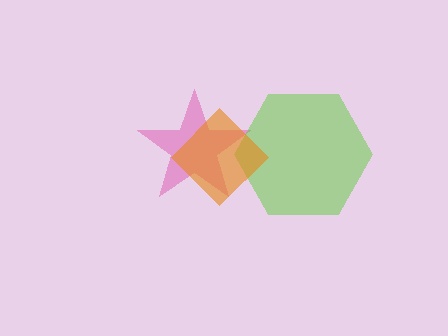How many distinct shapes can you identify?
There are 3 distinct shapes: a pink star, a lime hexagon, an orange diamond.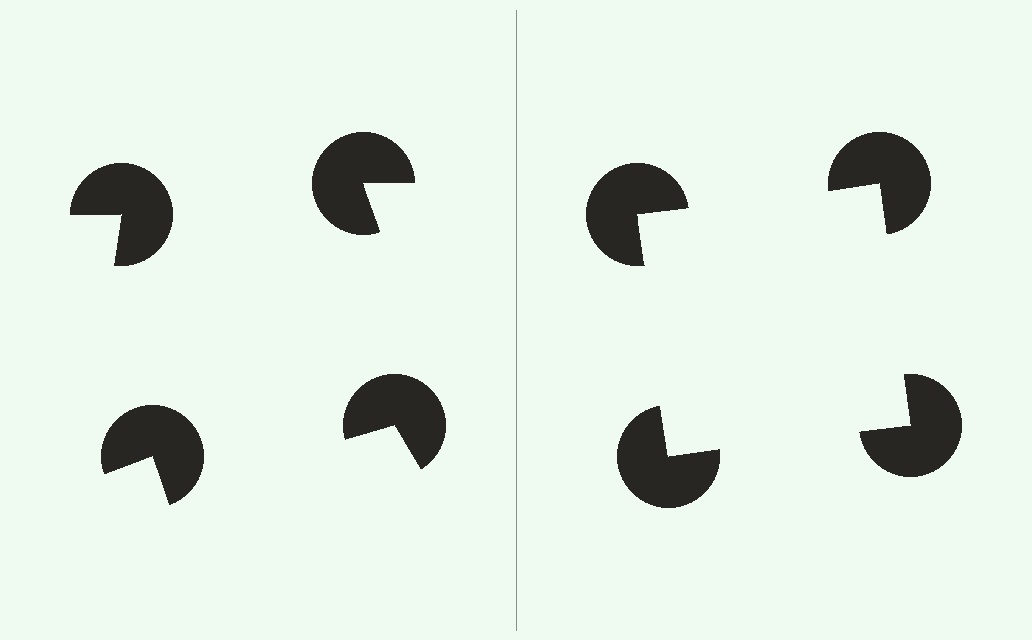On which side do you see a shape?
An illusory square appears on the right side. On the left side the wedge cuts are rotated, so no coherent shape forms.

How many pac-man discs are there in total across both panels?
8 — 4 on each side.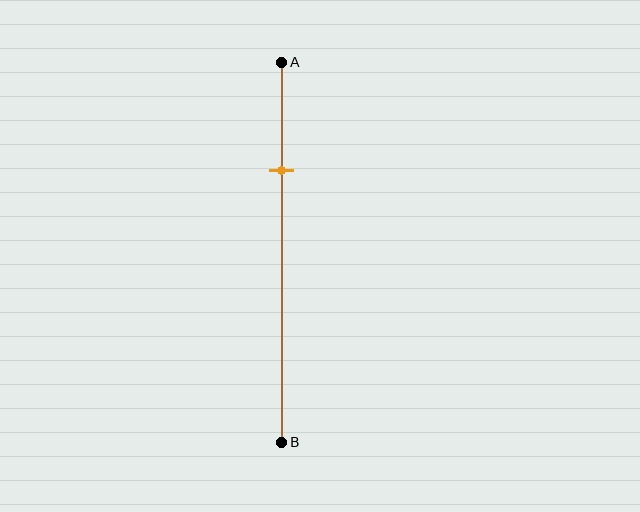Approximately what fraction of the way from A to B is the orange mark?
The orange mark is approximately 30% of the way from A to B.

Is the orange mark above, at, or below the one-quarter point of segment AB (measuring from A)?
The orange mark is below the one-quarter point of segment AB.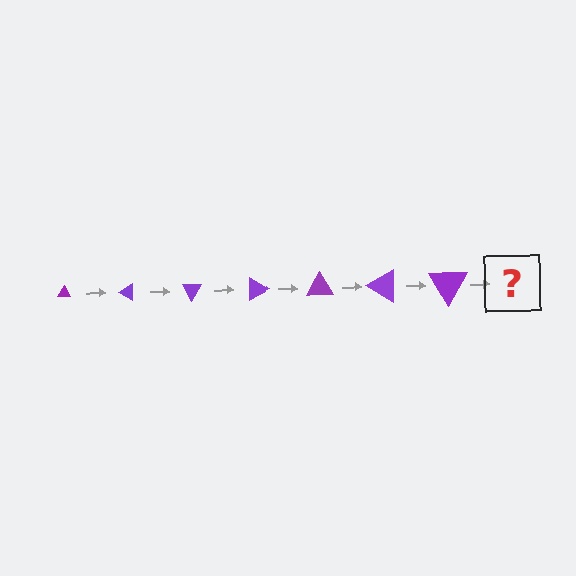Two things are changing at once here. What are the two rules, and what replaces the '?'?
The two rules are that the triangle grows larger each step and it rotates 30 degrees each step. The '?' should be a triangle, larger than the previous one and rotated 210 degrees from the start.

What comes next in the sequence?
The next element should be a triangle, larger than the previous one and rotated 210 degrees from the start.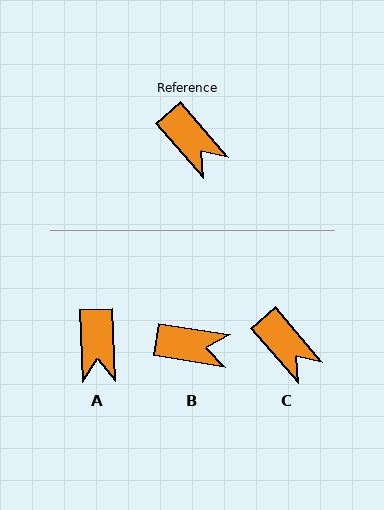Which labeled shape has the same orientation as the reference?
C.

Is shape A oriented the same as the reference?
No, it is off by about 39 degrees.